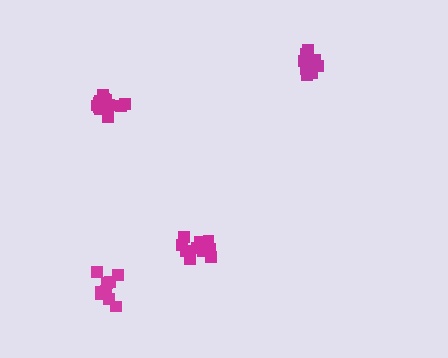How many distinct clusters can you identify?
There are 4 distinct clusters.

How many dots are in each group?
Group 1: 13 dots, Group 2: 14 dots, Group 3: 10 dots, Group 4: 15 dots (52 total).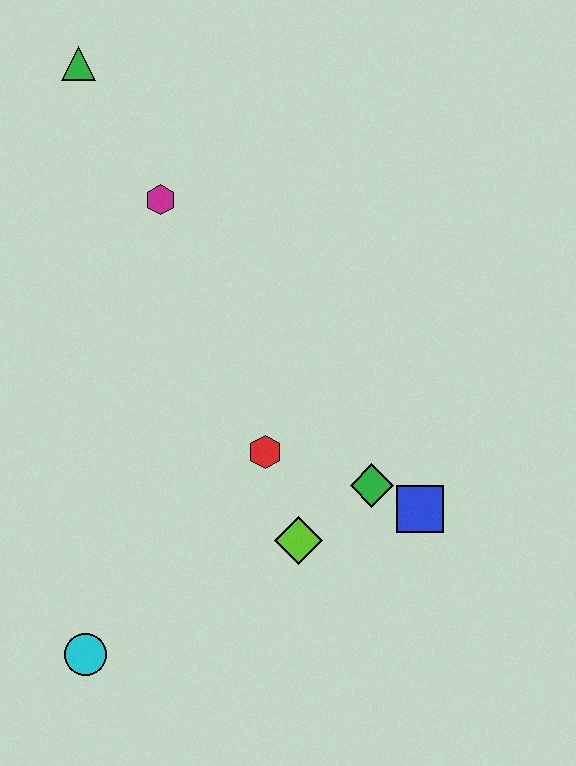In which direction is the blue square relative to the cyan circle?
The blue square is to the right of the cyan circle.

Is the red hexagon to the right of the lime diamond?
No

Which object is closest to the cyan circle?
The lime diamond is closest to the cyan circle.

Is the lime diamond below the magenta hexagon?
Yes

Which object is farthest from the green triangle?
The cyan circle is farthest from the green triangle.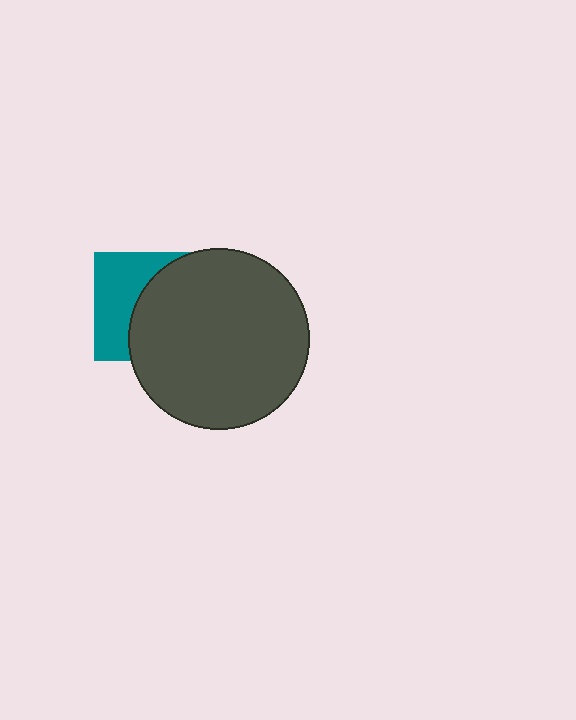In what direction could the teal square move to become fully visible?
The teal square could move left. That would shift it out from behind the dark gray circle entirely.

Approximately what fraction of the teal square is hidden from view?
Roughly 55% of the teal square is hidden behind the dark gray circle.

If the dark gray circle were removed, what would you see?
You would see the complete teal square.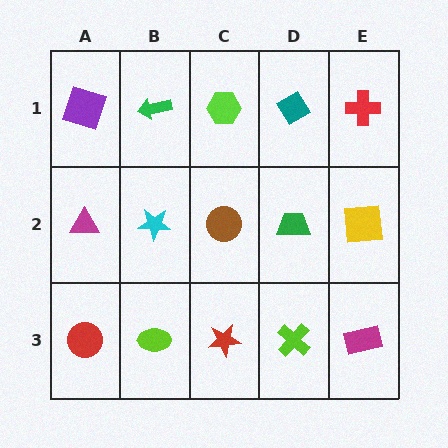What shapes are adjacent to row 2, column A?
A purple square (row 1, column A), a red circle (row 3, column A), a cyan star (row 2, column B).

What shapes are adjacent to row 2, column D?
A teal diamond (row 1, column D), a lime cross (row 3, column D), a brown circle (row 2, column C), a yellow square (row 2, column E).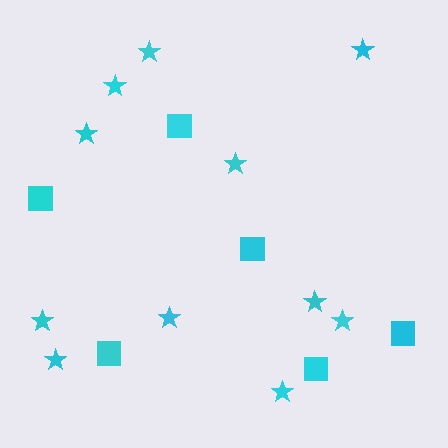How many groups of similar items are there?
There are 2 groups: one group of stars (11) and one group of squares (6).